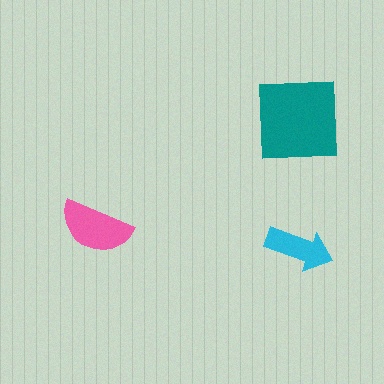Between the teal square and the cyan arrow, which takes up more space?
The teal square.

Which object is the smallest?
The cyan arrow.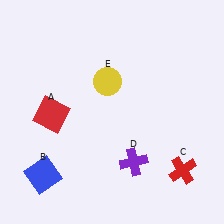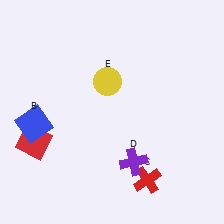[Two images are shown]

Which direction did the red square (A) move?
The red square (A) moved down.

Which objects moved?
The objects that moved are: the red square (A), the blue square (B), the red cross (C).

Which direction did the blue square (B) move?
The blue square (B) moved up.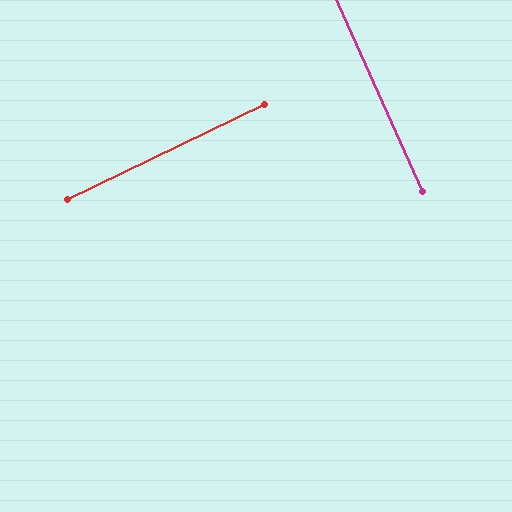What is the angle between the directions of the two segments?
Approximately 89 degrees.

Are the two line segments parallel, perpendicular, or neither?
Perpendicular — they meet at approximately 89°.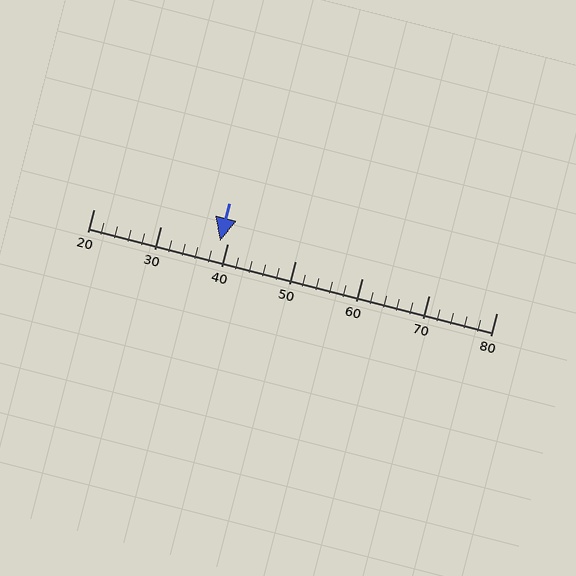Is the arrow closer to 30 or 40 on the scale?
The arrow is closer to 40.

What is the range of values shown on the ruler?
The ruler shows values from 20 to 80.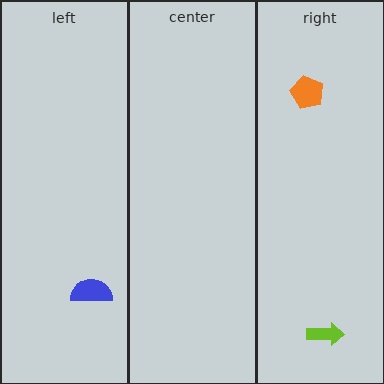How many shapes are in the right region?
2.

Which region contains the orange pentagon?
The right region.